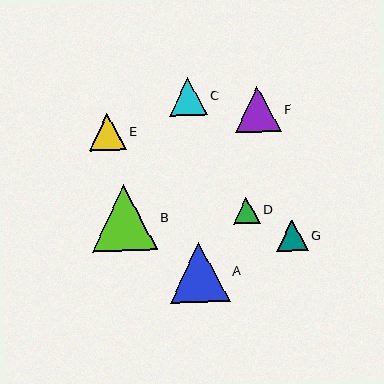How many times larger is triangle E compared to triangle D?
Triangle E is approximately 1.4 times the size of triangle D.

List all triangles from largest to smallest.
From largest to smallest: B, A, F, C, E, G, D.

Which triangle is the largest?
Triangle B is the largest with a size of approximately 66 pixels.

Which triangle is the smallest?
Triangle D is the smallest with a size of approximately 27 pixels.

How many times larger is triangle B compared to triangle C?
Triangle B is approximately 1.7 times the size of triangle C.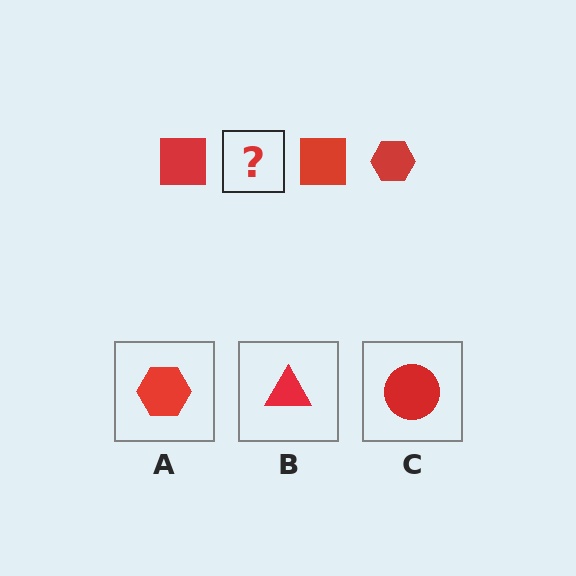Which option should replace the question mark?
Option A.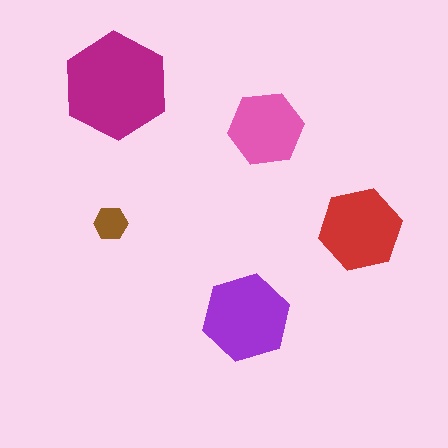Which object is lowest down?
The purple hexagon is bottommost.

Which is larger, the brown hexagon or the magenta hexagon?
The magenta one.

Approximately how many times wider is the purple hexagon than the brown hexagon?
About 2.5 times wider.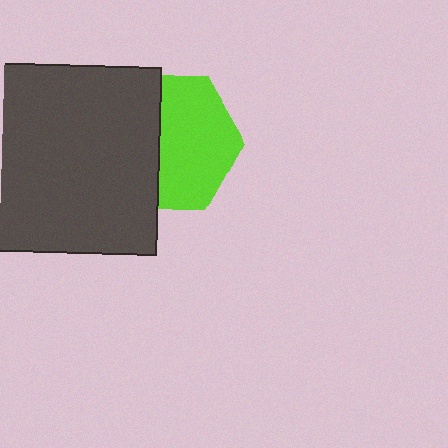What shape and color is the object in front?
The object in front is a dark gray square.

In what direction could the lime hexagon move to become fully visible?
The lime hexagon could move right. That would shift it out from behind the dark gray square entirely.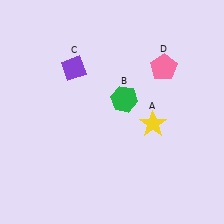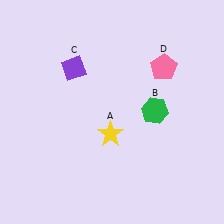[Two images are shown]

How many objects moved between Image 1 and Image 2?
2 objects moved between the two images.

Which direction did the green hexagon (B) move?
The green hexagon (B) moved right.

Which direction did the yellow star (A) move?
The yellow star (A) moved left.